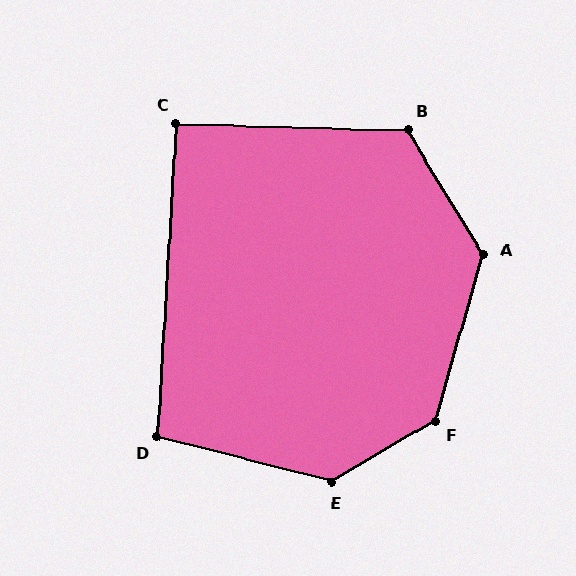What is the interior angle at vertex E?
Approximately 135 degrees (obtuse).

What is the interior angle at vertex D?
Approximately 101 degrees (obtuse).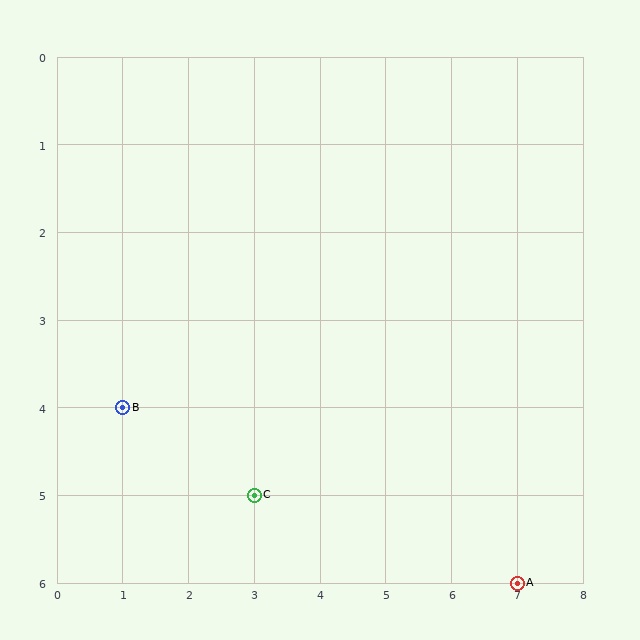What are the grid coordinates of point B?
Point B is at grid coordinates (1, 4).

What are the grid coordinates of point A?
Point A is at grid coordinates (7, 6).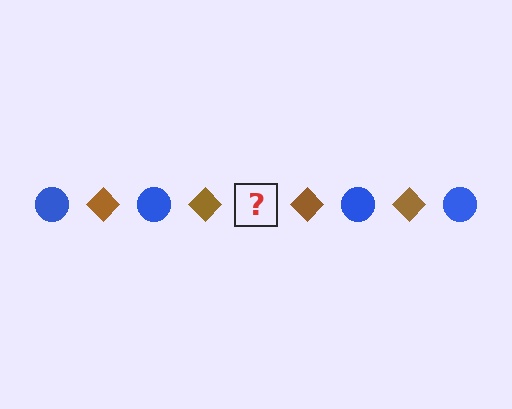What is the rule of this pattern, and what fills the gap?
The rule is that the pattern alternates between blue circle and brown diamond. The gap should be filled with a blue circle.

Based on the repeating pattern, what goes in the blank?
The blank should be a blue circle.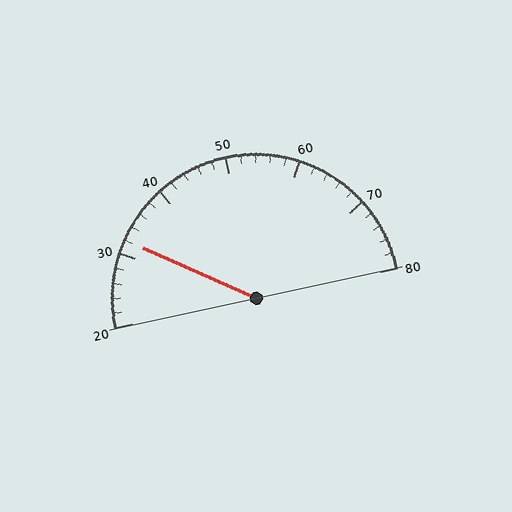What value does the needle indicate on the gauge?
The needle indicates approximately 32.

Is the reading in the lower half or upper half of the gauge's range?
The reading is in the lower half of the range (20 to 80).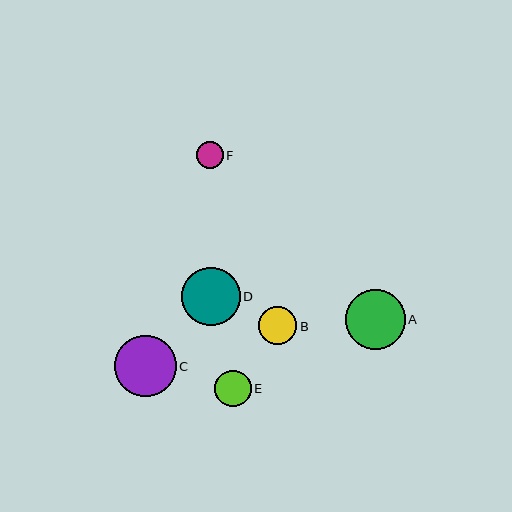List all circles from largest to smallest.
From largest to smallest: C, A, D, B, E, F.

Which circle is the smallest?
Circle F is the smallest with a size of approximately 27 pixels.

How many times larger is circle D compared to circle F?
Circle D is approximately 2.2 times the size of circle F.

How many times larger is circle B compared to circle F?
Circle B is approximately 1.4 times the size of circle F.